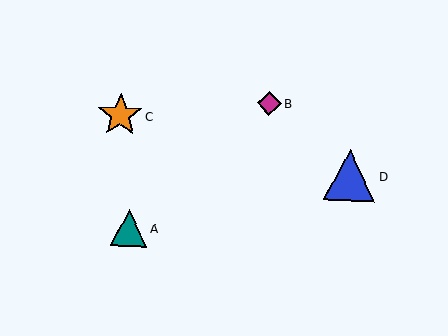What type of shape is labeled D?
Shape D is a blue triangle.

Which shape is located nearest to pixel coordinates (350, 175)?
The blue triangle (labeled D) at (350, 175) is nearest to that location.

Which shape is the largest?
The blue triangle (labeled D) is the largest.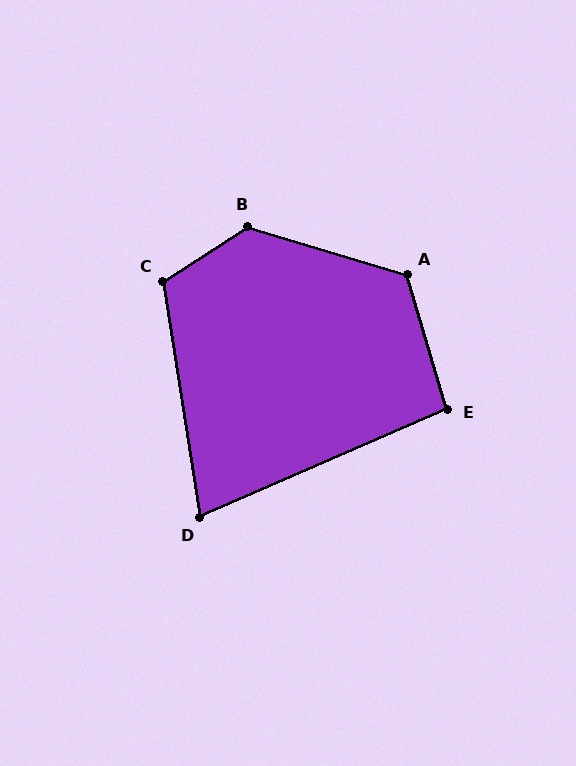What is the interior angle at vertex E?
Approximately 97 degrees (obtuse).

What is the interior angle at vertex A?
Approximately 123 degrees (obtuse).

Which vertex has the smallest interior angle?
D, at approximately 75 degrees.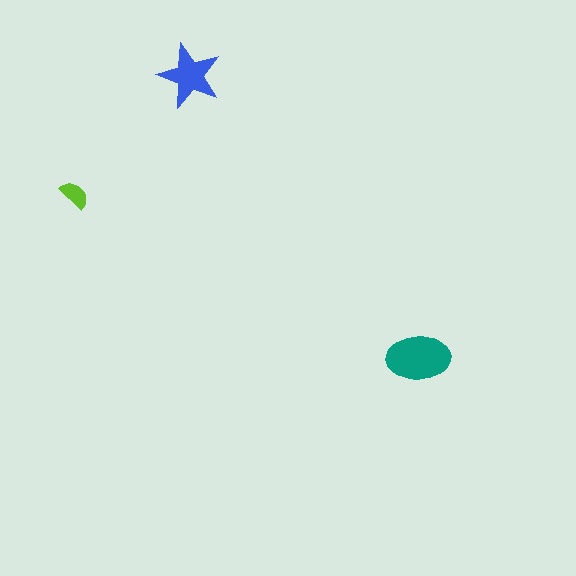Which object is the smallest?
The lime semicircle.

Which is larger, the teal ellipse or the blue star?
The teal ellipse.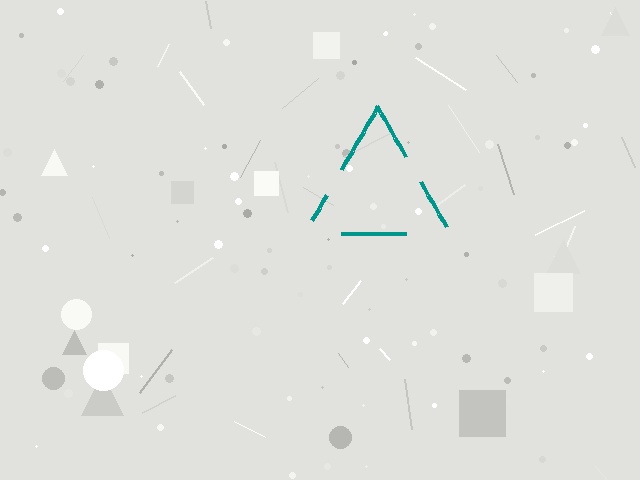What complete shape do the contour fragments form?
The contour fragments form a triangle.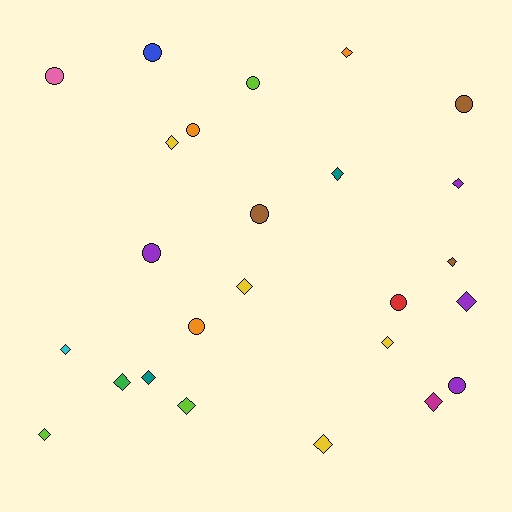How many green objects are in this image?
There is 1 green object.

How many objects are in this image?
There are 25 objects.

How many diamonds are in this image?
There are 15 diamonds.